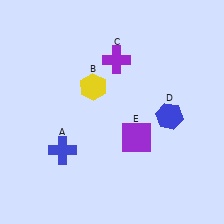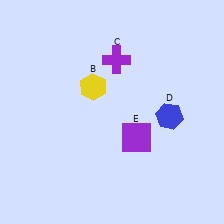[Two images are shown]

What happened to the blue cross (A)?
The blue cross (A) was removed in Image 2. It was in the bottom-left area of Image 1.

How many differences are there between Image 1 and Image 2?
There is 1 difference between the two images.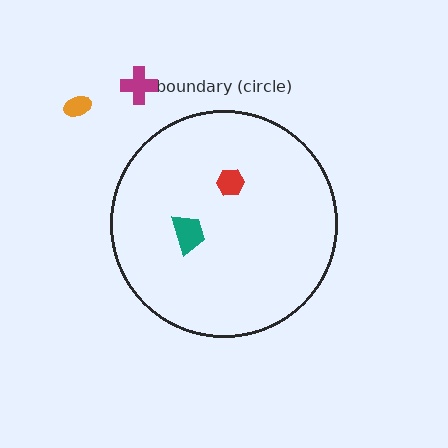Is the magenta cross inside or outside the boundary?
Outside.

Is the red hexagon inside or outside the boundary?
Inside.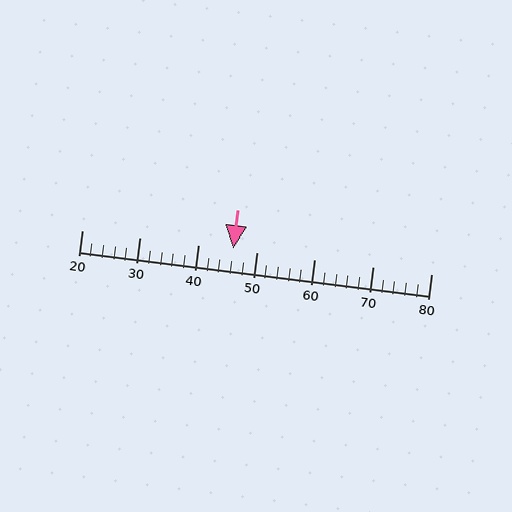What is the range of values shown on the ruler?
The ruler shows values from 20 to 80.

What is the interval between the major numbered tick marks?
The major tick marks are spaced 10 units apart.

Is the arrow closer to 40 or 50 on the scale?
The arrow is closer to 50.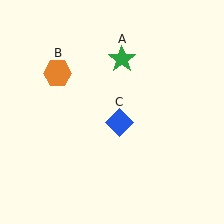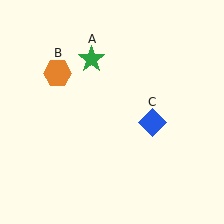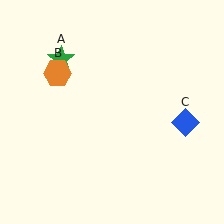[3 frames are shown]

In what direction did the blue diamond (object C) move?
The blue diamond (object C) moved right.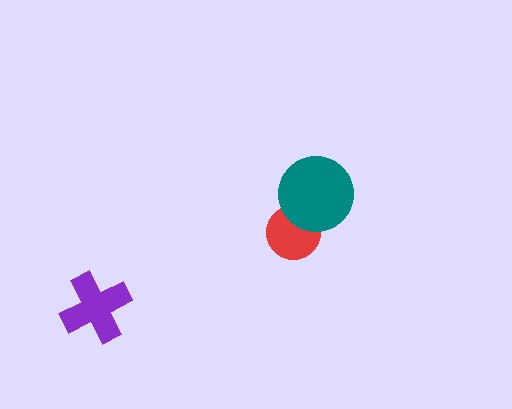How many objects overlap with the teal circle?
1 object overlaps with the teal circle.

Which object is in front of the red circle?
The teal circle is in front of the red circle.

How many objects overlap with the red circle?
1 object overlaps with the red circle.